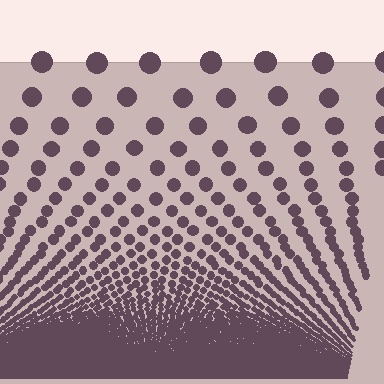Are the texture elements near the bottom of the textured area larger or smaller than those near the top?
Smaller. The gradient is inverted — elements near the bottom are smaller and denser.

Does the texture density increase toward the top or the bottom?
Density increases toward the bottom.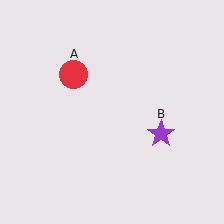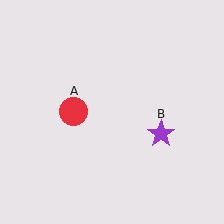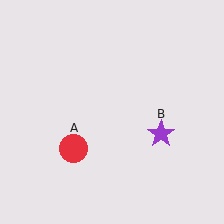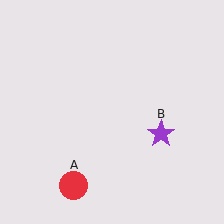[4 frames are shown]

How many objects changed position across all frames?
1 object changed position: red circle (object A).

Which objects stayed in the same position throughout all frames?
Purple star (object B) remained stationary.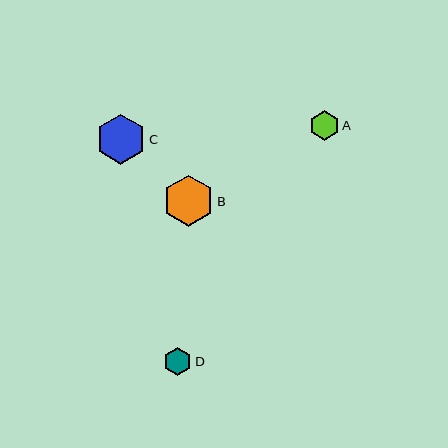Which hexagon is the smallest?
Hexagon D is the smallest with a size of approximately 28 pixels.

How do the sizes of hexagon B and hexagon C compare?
Hexagon B and hexagon C are approximately the same size.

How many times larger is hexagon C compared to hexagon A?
Hexagon C is approximately 1.7 times the size of hexagon A.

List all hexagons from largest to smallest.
From largest to smallest: B, C, A, D.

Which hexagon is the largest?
Hexagon B is the largest with a size of approximately 51 pixels.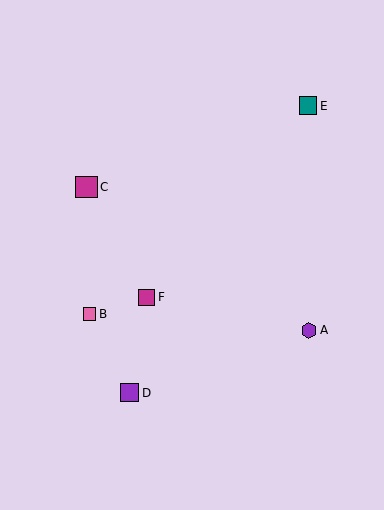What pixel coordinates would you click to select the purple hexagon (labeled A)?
Click at (309, 330) to select the purple hexagon A.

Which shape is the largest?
The magenta square (labeled C) is the largest.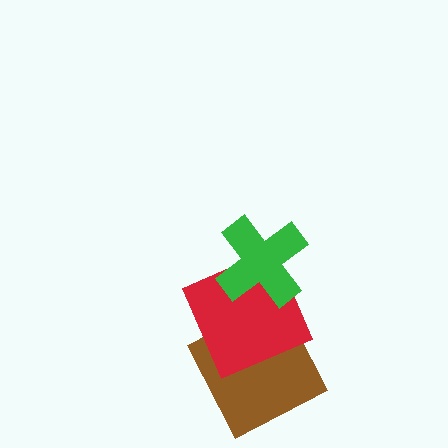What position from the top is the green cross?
The green cross is 1st from the top.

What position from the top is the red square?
The red square is 2nd from the top.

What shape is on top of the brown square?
The red square is on top of the brown square.